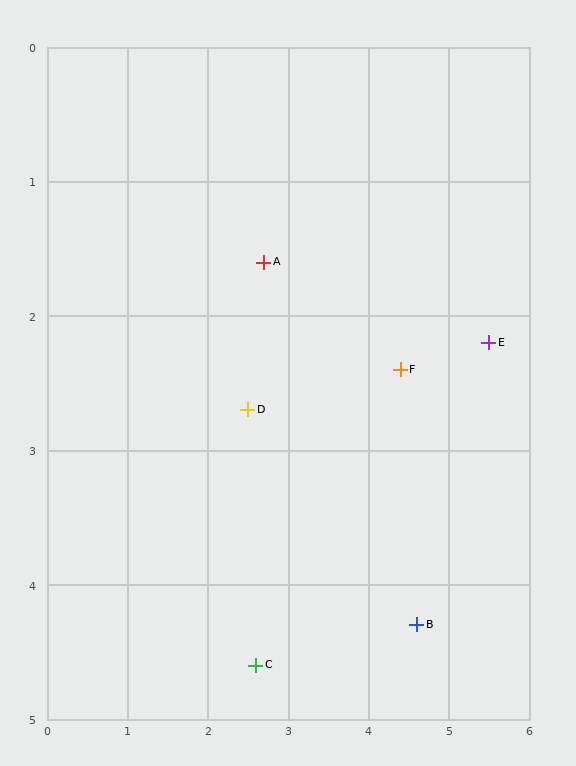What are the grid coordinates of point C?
Point C is at approximately (2.6, 4.6).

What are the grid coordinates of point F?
Point F is at approximately (4.4, 2.4).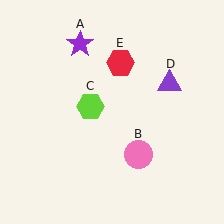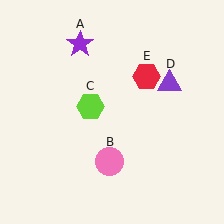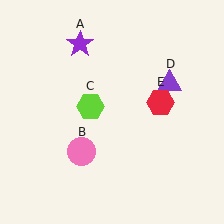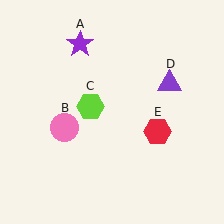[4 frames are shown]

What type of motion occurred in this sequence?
The pink circle (object B), red hexagon (object E) rotated clockwise around the center of the scene.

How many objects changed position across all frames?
2 objects changed position: pink circle (object B), red hexagon (object E).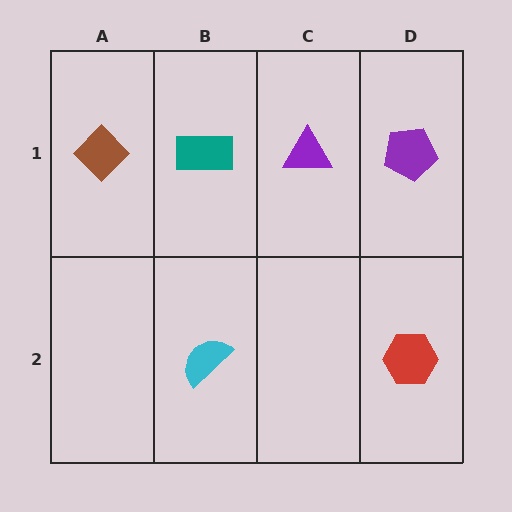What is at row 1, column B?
A teal rectangle.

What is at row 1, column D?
A purple pentagon.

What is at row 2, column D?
A red hexagon.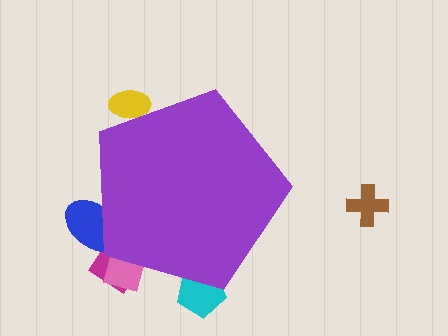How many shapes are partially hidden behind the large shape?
5 shapes are partially hidden.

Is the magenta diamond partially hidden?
Yes, the magenta diamond is partially hidden behind the purple pentagon.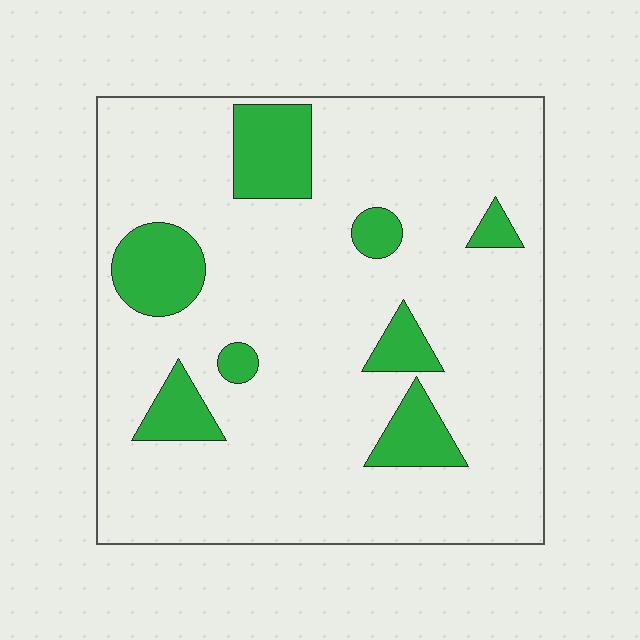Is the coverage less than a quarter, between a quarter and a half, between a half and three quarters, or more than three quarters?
Less than a quarter.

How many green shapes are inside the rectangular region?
8.